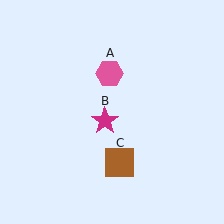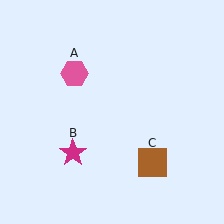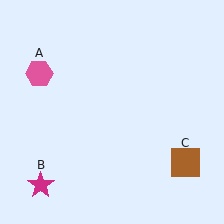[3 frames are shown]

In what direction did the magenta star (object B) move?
The magenta star (object B) moved down and to the left.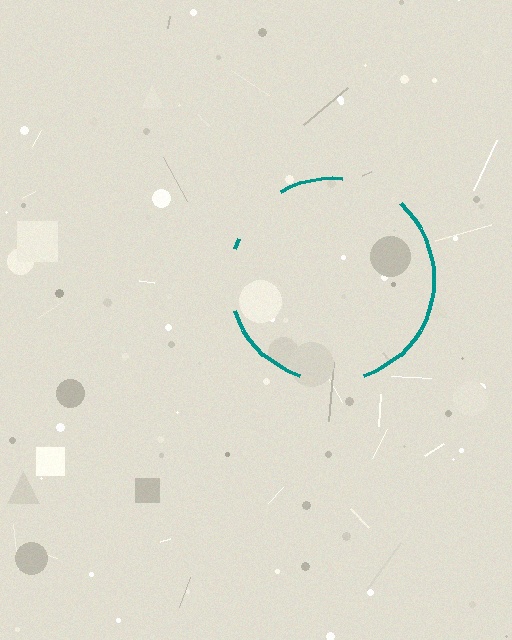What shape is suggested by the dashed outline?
The dashed outline suggests a circle.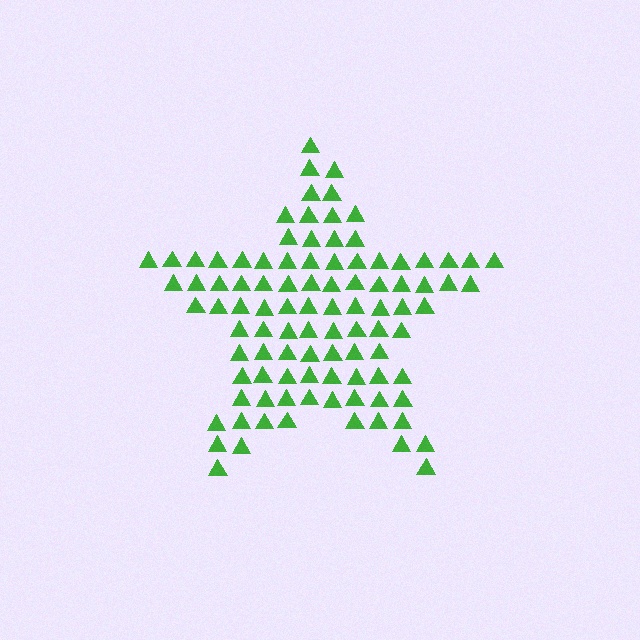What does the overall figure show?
The overall figure shows a star.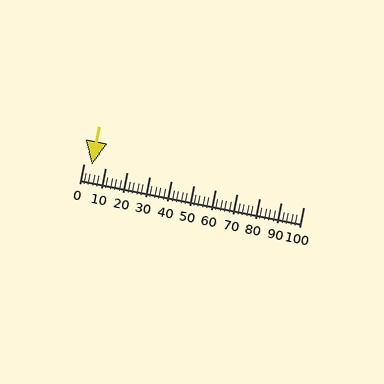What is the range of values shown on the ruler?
The ruler shows values from 0 to 100.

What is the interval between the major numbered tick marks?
The major tick marks are spaced 10 units apart.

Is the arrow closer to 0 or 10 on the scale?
The arrow is closer to 0.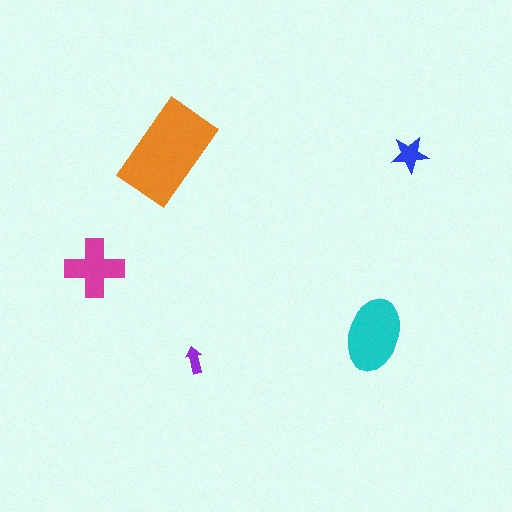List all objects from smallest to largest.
The purple arrow, the blue star, the magenta cross, the cyan ellipse, the orange rectangle.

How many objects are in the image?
There are 5 objects in the image.